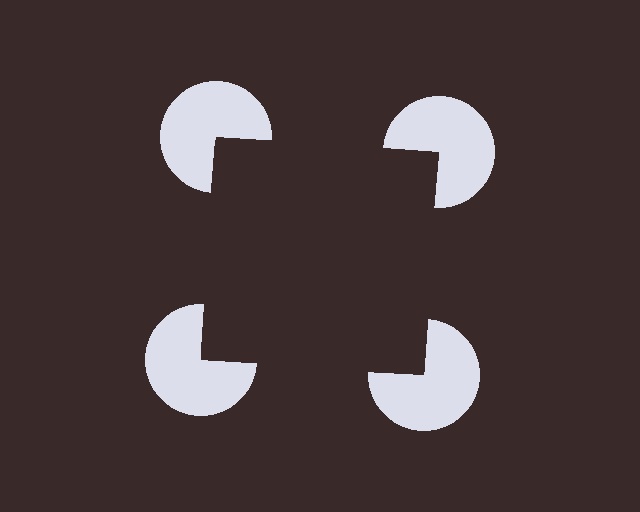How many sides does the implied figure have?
4 sides.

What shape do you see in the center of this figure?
An illusory square — its edges are inferred from the aligned wedge cuts in the pac-man discs, not physically drawn.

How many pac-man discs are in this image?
There are 4 — one at each vertex of the illusory square.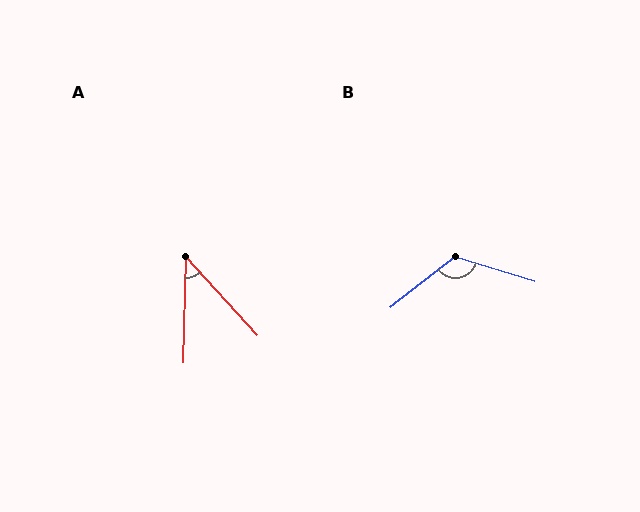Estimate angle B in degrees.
Approximately 125 degrees.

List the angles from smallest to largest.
A (44°), B (125°).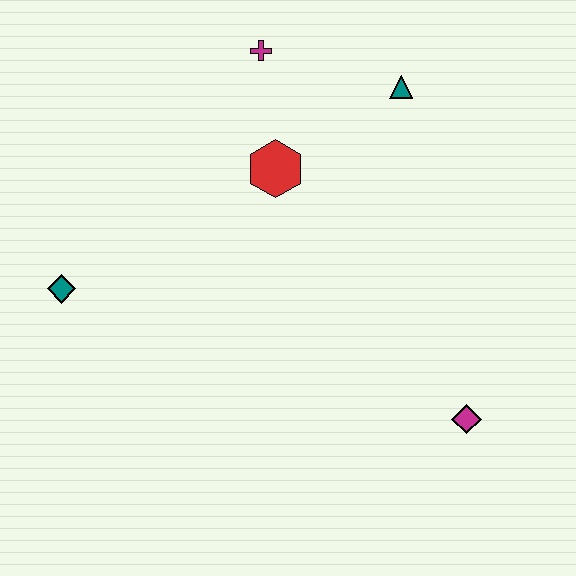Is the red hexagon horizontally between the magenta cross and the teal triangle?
Yes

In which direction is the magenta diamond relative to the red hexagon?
The magenta diamond is below the red hexagon.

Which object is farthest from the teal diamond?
The magenta diamond is farthest from the teal diamond.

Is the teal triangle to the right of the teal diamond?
Yes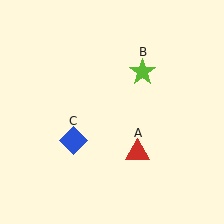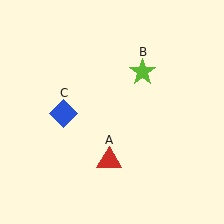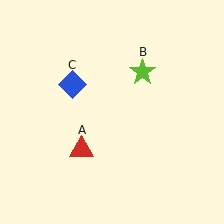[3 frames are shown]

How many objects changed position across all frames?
2 objects changed position: red triangle (object A), blue diamond (object C).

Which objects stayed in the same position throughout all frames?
Lime star (object B) remained stationary.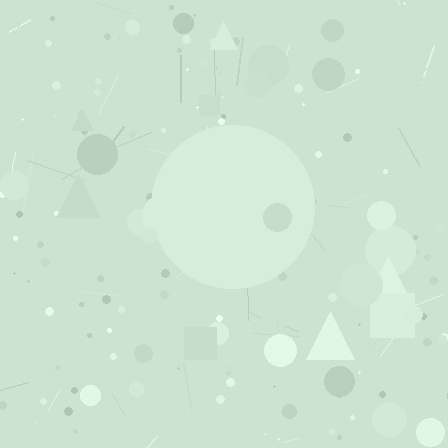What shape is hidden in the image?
A circle is hidden in the image.